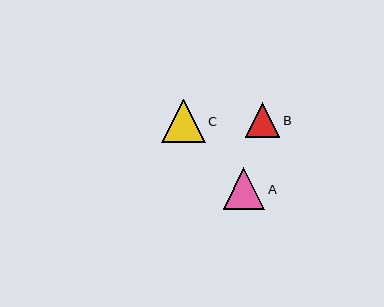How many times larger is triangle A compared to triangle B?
Triangle A is approximately 1.2 times the size of triangle B.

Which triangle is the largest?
Triangle C is the largest with a size of approximately 44 pixels.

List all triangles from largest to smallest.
From largest to smallest: C, A, B.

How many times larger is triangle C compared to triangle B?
Triangle C is approximately 1.3 times the size of triangle B.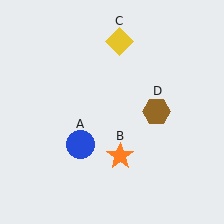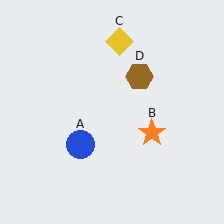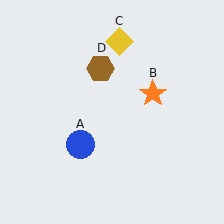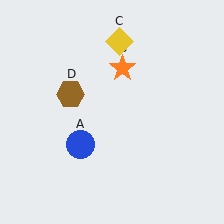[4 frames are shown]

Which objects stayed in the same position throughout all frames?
Blue circle (object A) and yellow diamond (object C) remained stationary.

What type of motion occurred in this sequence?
The orange star (object B), brown hexagon (object D) rotated counterclockwise around the center of the scene.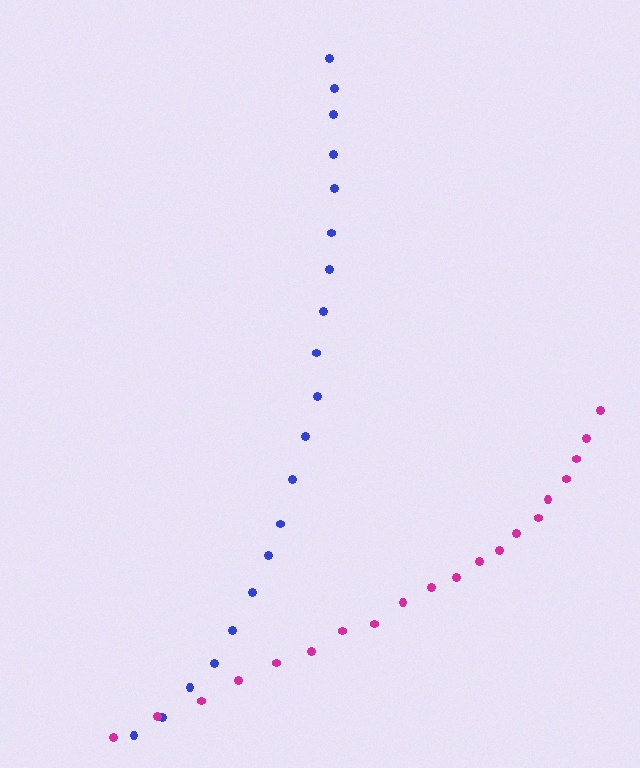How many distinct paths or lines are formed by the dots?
There are 2 distinct paths.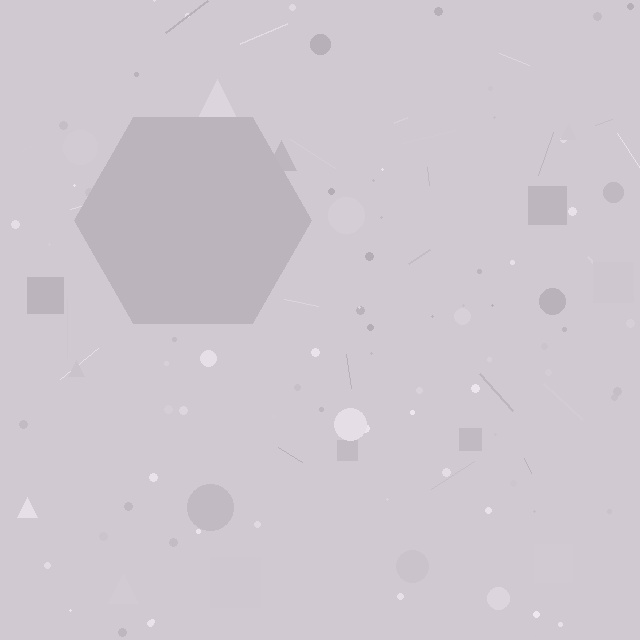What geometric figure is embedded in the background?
A hexagon is embedded in the background.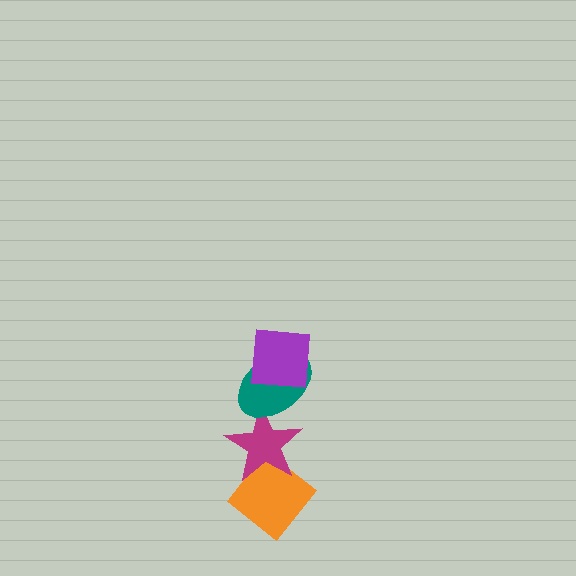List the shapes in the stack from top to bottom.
From top to bottom: the purple square, the teal ellipse, the magenta star, the orange diamond.